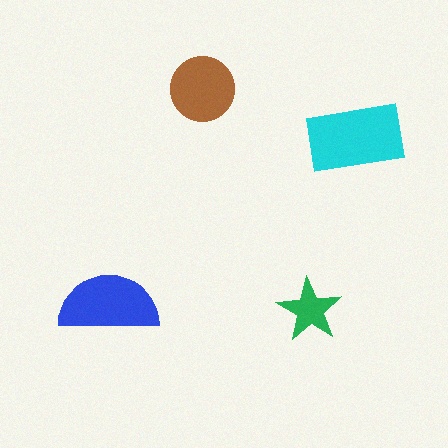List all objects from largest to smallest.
The cyan rectangle, the blue semicircle, the brown circle, the green star.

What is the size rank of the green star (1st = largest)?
4th.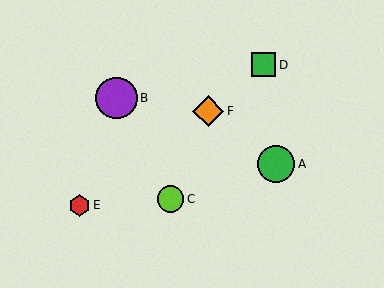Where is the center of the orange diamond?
The center of the orange diamond is at (208, 111).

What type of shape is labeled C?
Shape C is a lime circle.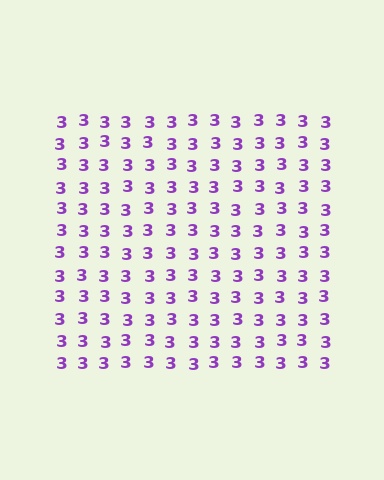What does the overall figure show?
The overall figure shows a square.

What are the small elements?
The small elements are digit 3's.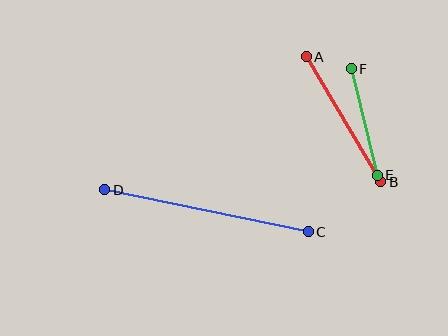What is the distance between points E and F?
The distance is approximately 110 pixels.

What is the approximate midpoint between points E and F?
The midpoint is at approximately (364, 122) pixels.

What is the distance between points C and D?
The distance is approximately 208 pixels.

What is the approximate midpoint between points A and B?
The midpoint is at approximately (343, 119) pixels.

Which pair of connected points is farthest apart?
Points C and D are farthest apart.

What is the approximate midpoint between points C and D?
The midpoint is at approximately (207, 211) pixels.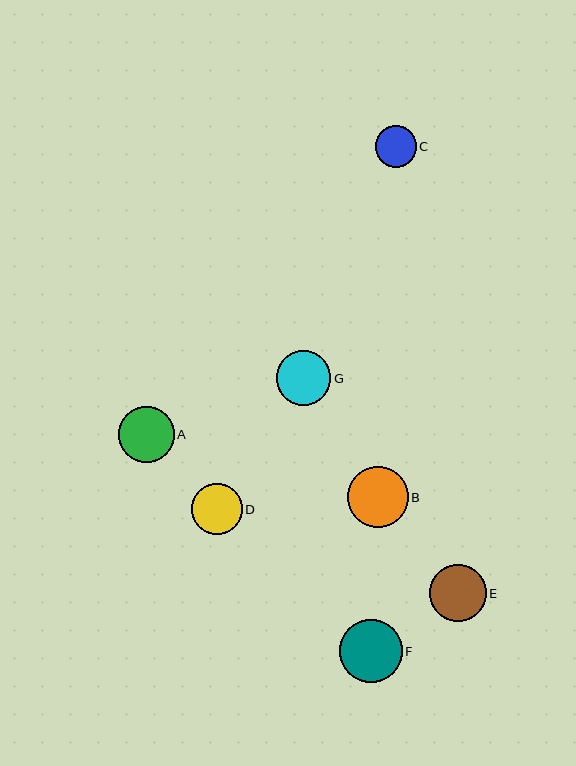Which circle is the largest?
Circle F is the largest with a size of approximately 63 pixels.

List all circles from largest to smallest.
From largest to smallest: F, B, E, A, G, D, C.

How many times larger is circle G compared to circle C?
Circle G is approximately 1.3 times the size of circle C.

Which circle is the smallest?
Circle C is the smallest with a size of approximately 41 pixels.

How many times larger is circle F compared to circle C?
Circle F is approximately 1.5 times the size of circle C.